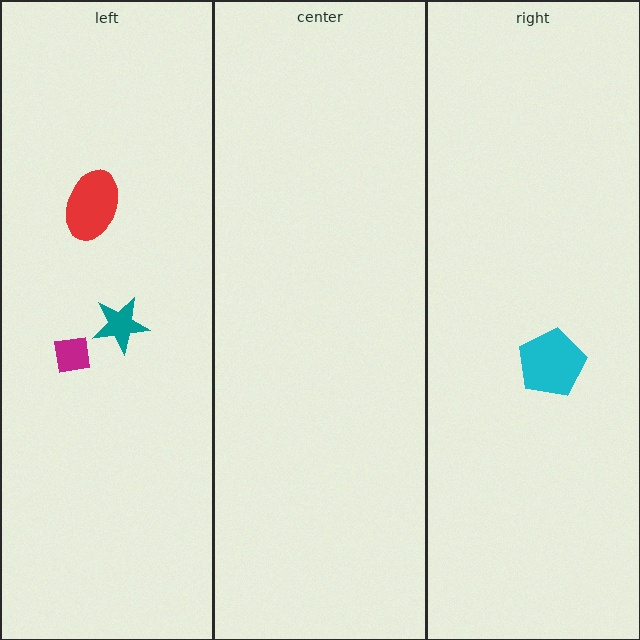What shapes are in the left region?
The teal star, the magenta square, the red ellipse.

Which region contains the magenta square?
The left region.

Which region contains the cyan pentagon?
The right region.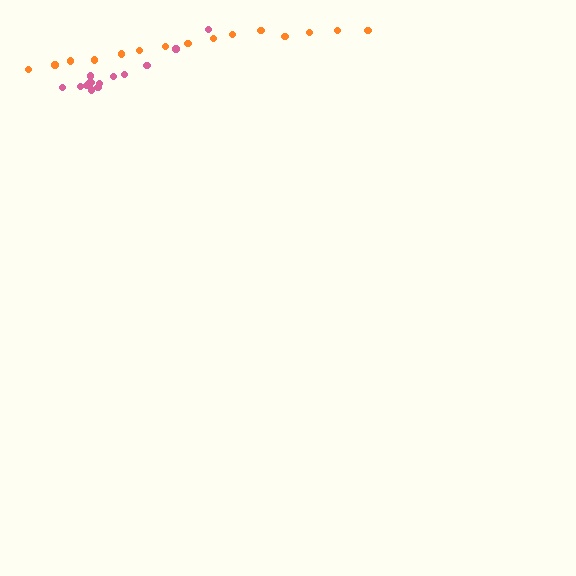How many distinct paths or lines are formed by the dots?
There are 2 distinct paths.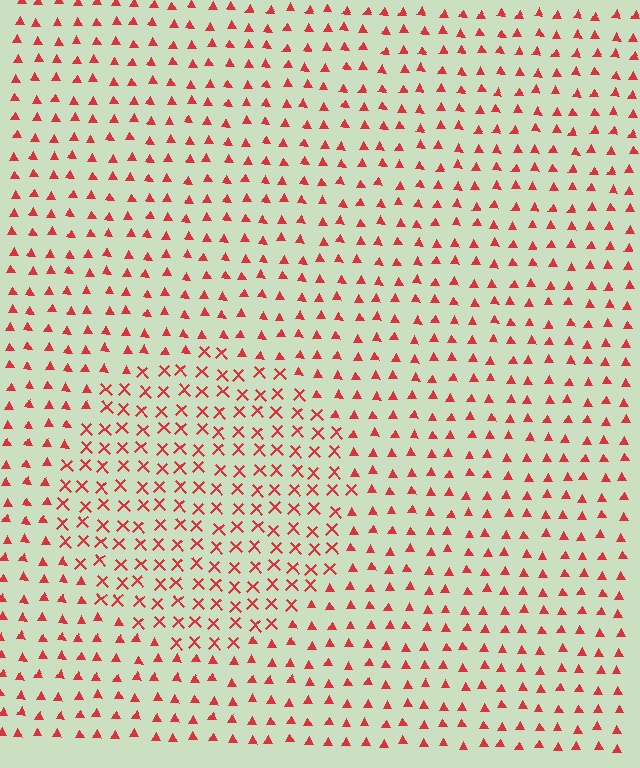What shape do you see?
I see a circle.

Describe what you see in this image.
The image is filled with small red elements arranged in a uniform grid. A circle-shaped region contains X marks, while the surrounding area contains triangles. The boundary is defined purely by the change in element shape.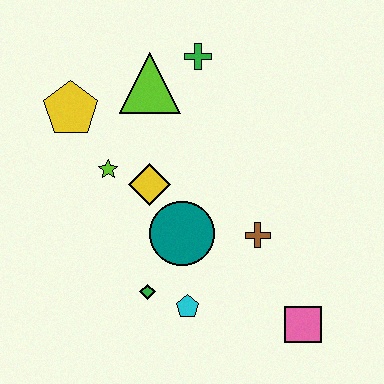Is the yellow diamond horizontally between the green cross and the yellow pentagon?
Yes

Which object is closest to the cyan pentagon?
The green diamond is closest to the cyan pentagon.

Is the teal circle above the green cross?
No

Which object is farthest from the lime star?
The pink square is farthest from the lime star.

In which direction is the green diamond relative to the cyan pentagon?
The green diamond is to the left of the cyan pentagon.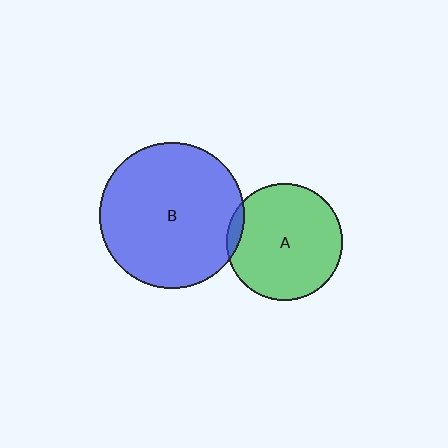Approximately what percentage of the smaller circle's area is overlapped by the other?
Approximately 5%.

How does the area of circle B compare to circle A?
Approximately 1.5 times.